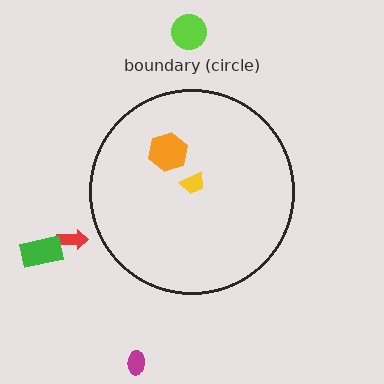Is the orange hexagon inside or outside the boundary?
Inside.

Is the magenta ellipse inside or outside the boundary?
Outside.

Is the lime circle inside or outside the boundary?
Outside.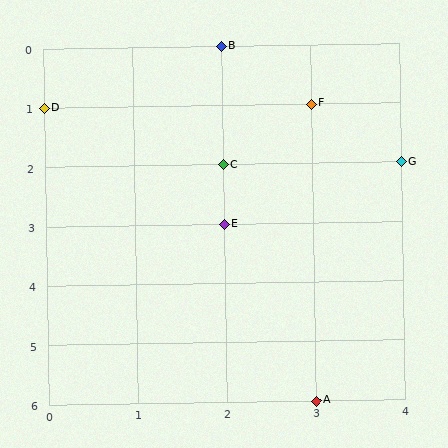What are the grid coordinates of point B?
Point B is at grid coordinates (2, 0).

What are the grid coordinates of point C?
Point C is at grid coordinates (2, 2).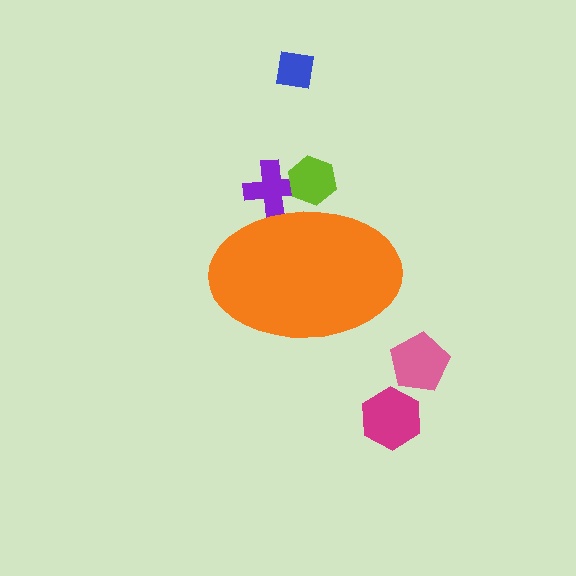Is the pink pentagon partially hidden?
No, the pink pentagon is fully visible.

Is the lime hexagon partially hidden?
Yes, the lime hexagon is partially hidden behind the orange ellipse.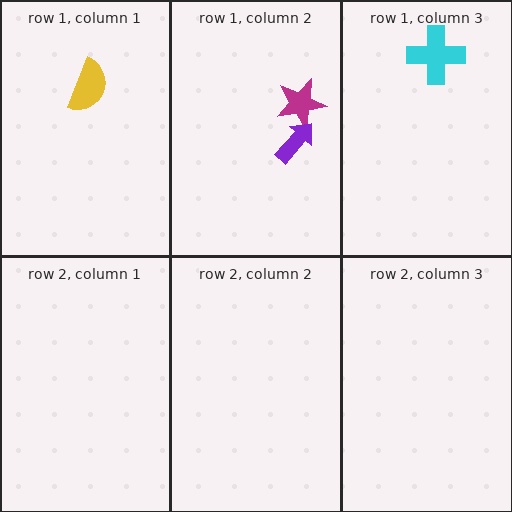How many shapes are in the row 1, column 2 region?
2.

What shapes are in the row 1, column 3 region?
The cyan cross.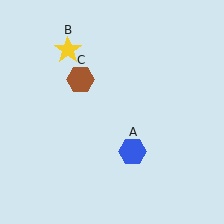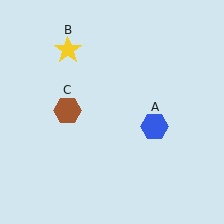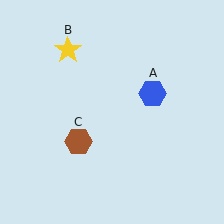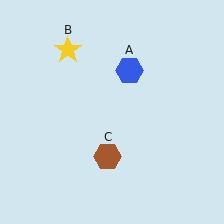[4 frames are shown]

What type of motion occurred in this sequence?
The blue hexagon (object A), brown hexagon (object C) rotated counterclockwise around the center of the scene.